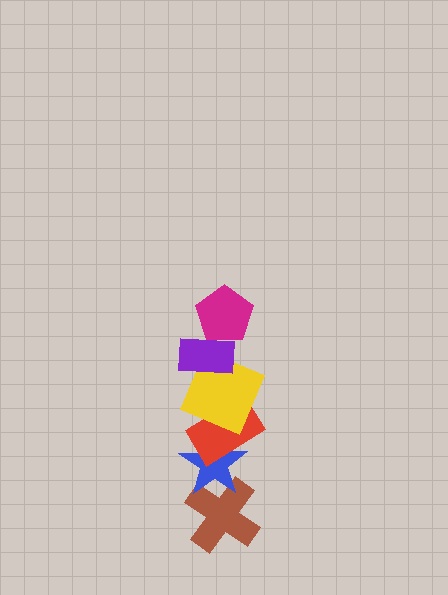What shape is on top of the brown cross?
The blue star is on top of the brown cross.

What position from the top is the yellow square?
The yellow square is 3rd from the top.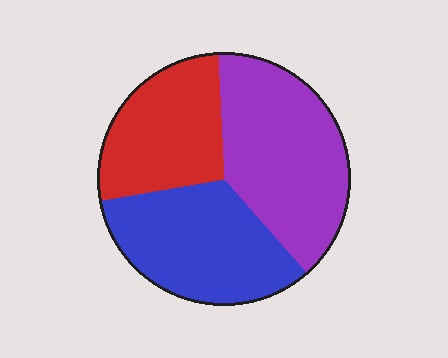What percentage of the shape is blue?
Blue takes up between a quarter and a half of the shape.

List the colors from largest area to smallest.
From largest to smallest: purple, blue, red.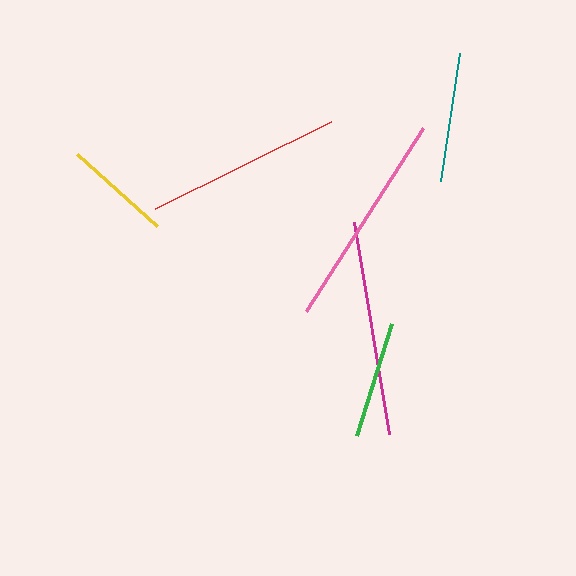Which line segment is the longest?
The pink line is the longest at approximately 217 pixels.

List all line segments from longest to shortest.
From longest to shortest: pink, magenta, red, teal, green, yellow.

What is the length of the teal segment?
The teal segment is approximately 130 pixels long.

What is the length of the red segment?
The red segment is approximately 196 pixels long.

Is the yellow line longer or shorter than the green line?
The green line is longer than the yellow line.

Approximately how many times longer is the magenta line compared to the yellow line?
The magenta line is approximately 2.0 times the length of the yellow line.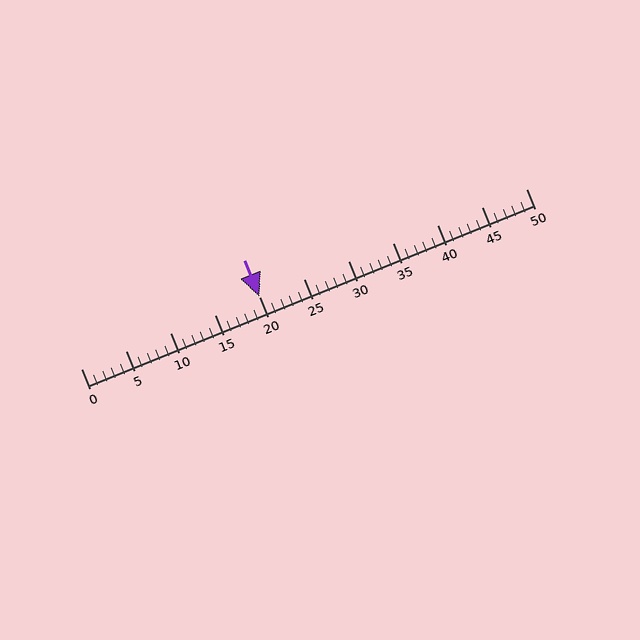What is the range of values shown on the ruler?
The ruler shows values from 0 to 50.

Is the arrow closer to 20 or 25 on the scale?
The arrow is closer to 20.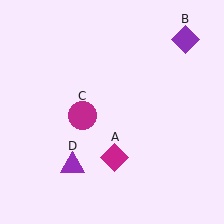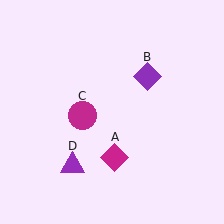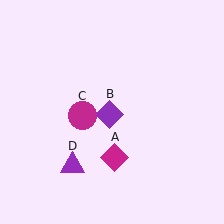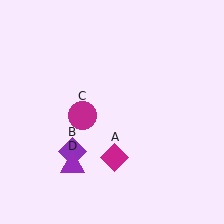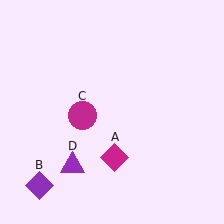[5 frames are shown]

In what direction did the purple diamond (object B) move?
The purple diamond (object B) moved down and to the left.